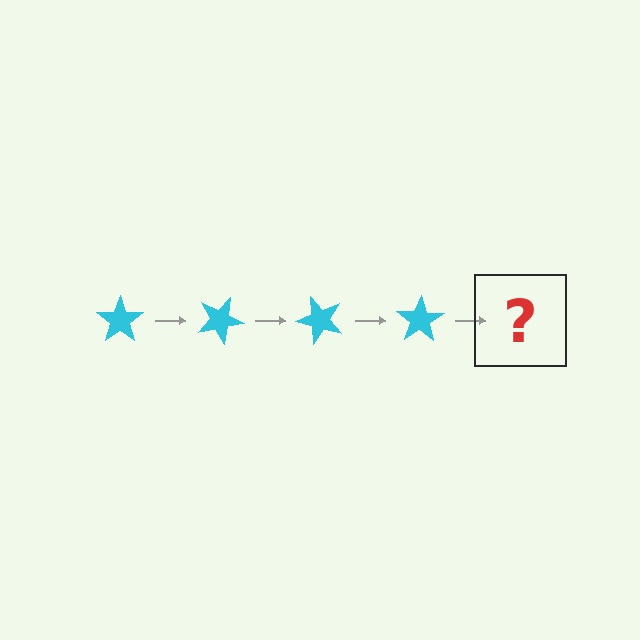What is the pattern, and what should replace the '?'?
The pattern is that the star rotates 25 degrees each step. The '?' should be a cyan star rotated 100 degrees.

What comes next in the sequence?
The next element should be a cyan star rotated 100 degrees.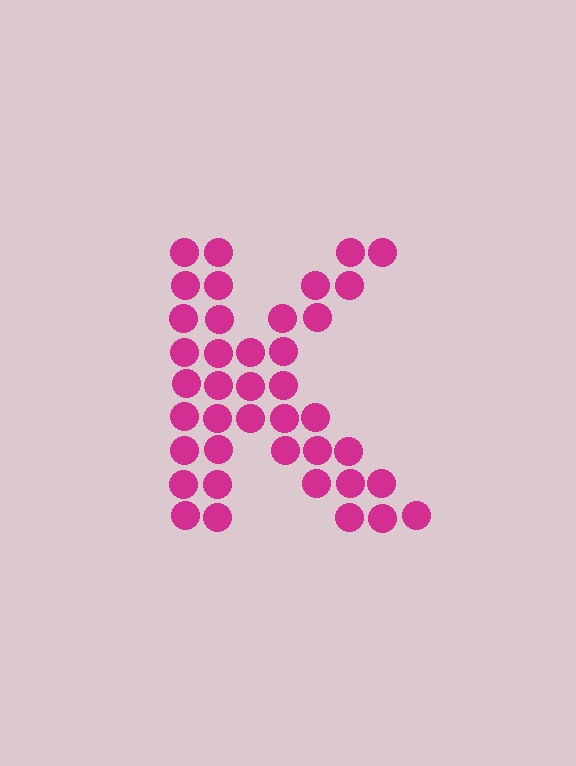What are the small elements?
The small elements are circles.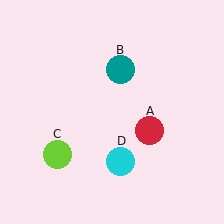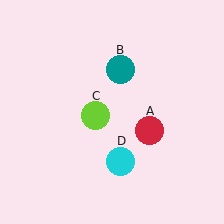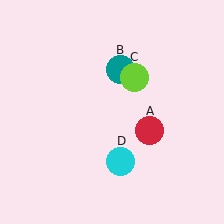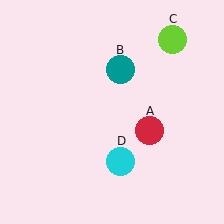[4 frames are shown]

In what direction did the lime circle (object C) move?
The lime circle (object C) moved up and to the right.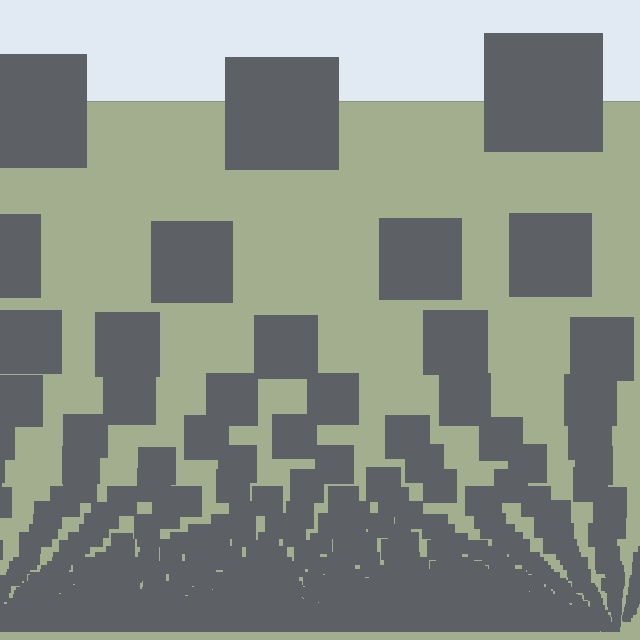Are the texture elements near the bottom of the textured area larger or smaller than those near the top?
Smaller. The gradient is inverted — elements near the bottom are smaller and denser.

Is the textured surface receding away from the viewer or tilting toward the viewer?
The surface appears to tilt toward the viewer. Texture elements get larger and sparser toward the top.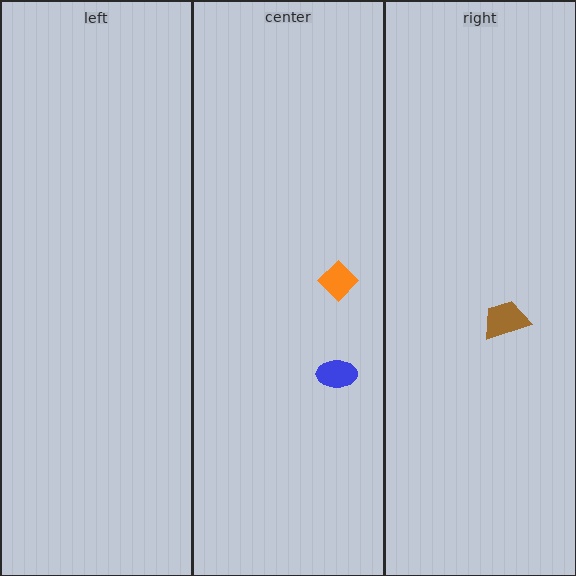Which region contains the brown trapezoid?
The right region.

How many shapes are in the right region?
1.